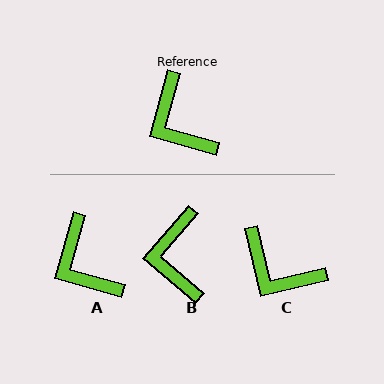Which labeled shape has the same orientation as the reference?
A.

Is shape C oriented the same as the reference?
No, it is off by about 29 degrees.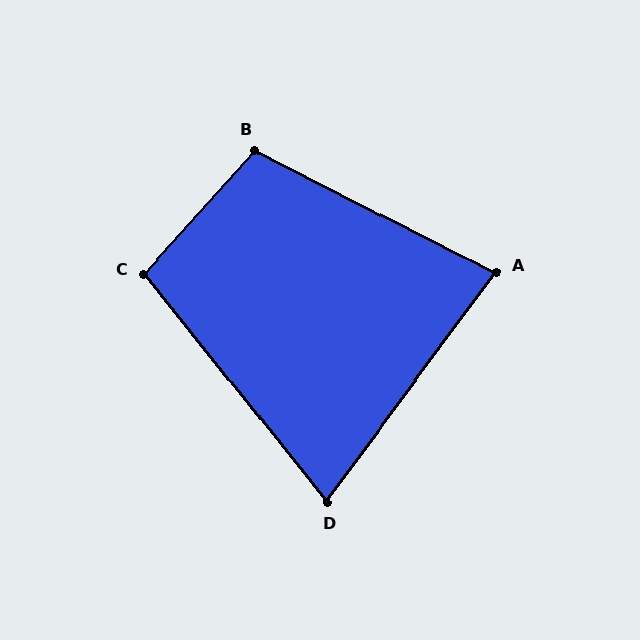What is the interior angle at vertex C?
Approximately 99 degrees (obtuse).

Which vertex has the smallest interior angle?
D, at approximately 75 degrees.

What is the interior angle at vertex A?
Approximately 81 degrees (acute).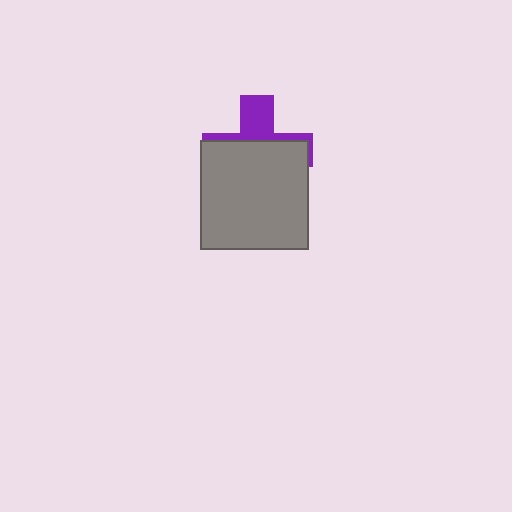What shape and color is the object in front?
The object in front is a gray square.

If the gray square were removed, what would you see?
You would see the complete purple cross.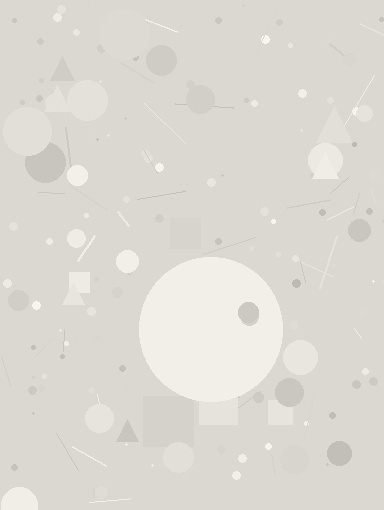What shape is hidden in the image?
A circle is hidden in the image.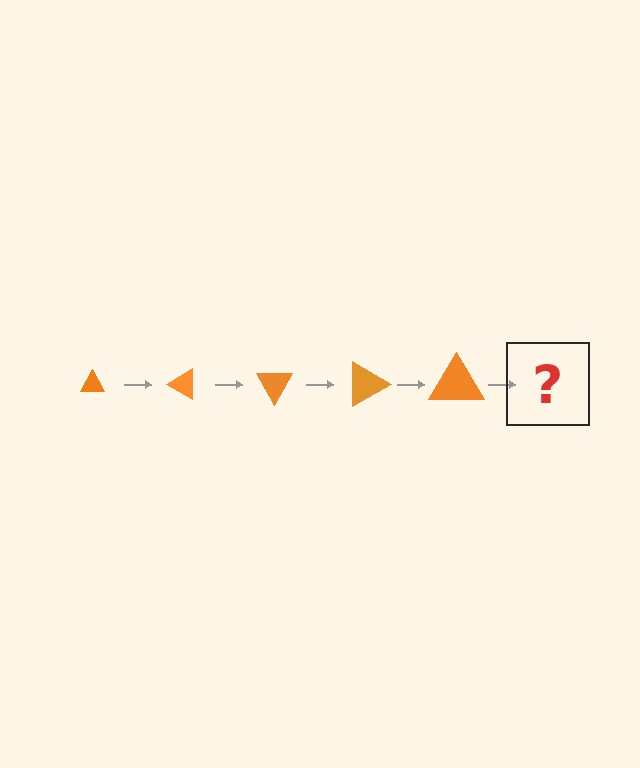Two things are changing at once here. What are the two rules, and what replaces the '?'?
The two rules are that the triangle grows larger each step and it rotates 30 degrees each step. The '?' should be a triangle, larger than the previous one and rotated 150 degrees from the start.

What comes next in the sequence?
The next element should be a triangle, larger than the previous one and rotated 150 degrees from the start.